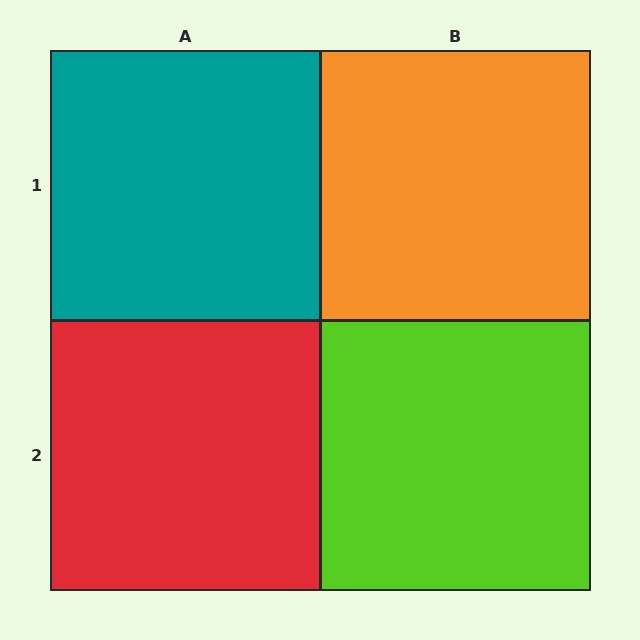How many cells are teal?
1 cell is teal.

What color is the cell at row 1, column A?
Teal.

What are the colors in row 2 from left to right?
Red, lime.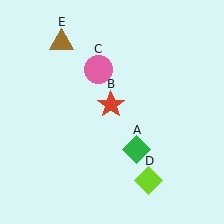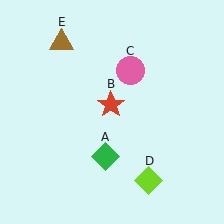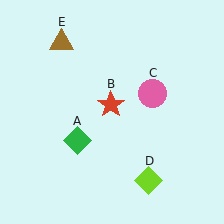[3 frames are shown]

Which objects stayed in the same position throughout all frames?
Red star (object B) and lime diamond (object D) and brown triangle (object E) remained stationary.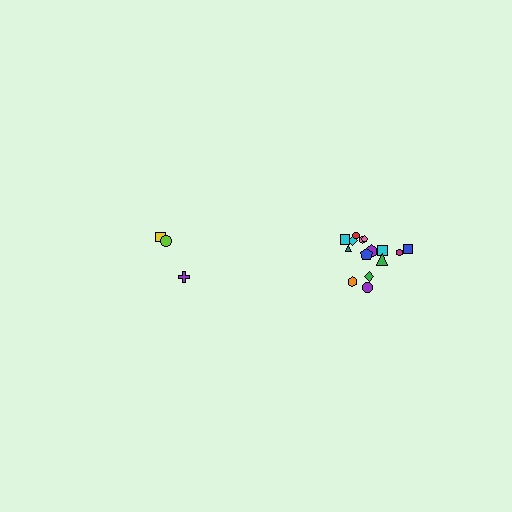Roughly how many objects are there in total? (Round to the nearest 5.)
Roughly 20 objects in total.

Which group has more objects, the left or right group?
The right group.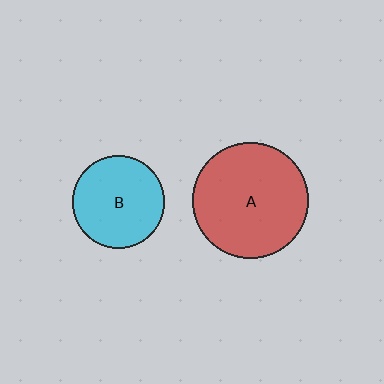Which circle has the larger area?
Circle A (red).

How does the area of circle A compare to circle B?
Approximately 1.6 times.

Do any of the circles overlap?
No, none of the circles overlap.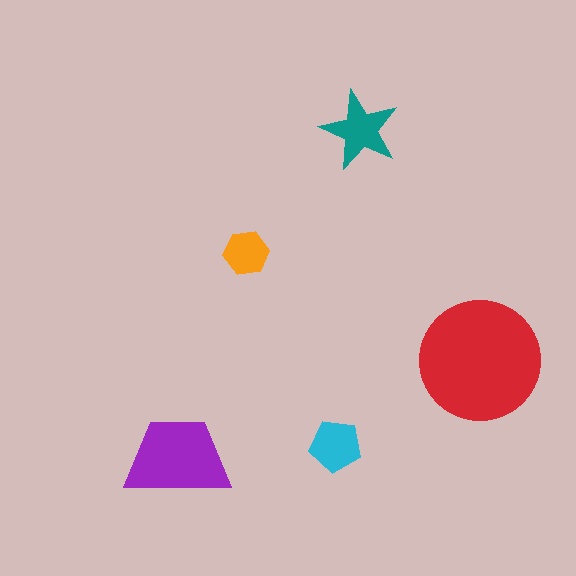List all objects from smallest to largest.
The orange hexagon, the cyan pentagon, the teal star, the purple trapezoid, the red circle.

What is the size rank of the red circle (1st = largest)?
1st.